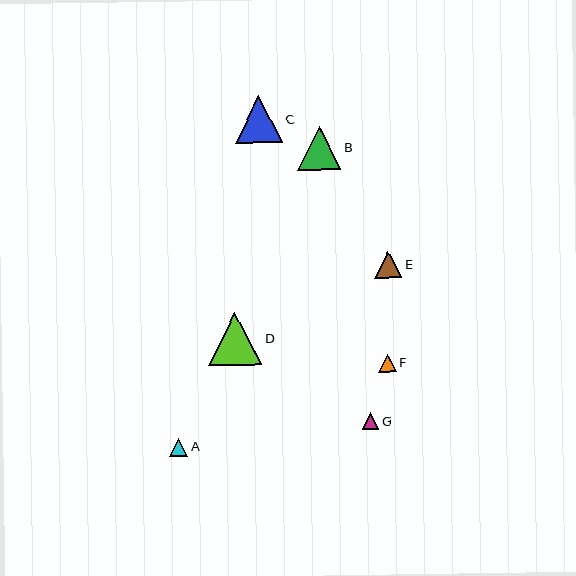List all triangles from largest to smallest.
From largest to smallest: D, C, B, E, A, F, G.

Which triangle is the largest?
Triangle D is the largest with a size of approximately 53 pixels.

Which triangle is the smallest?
Triangle G is the smallest with a size of approximately 17 pixels.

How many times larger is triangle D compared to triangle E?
Triangle D is approximately 2.0 times the size of triangle E.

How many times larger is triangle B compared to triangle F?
Triangle B is approximately 2.5 times the size of triangle F.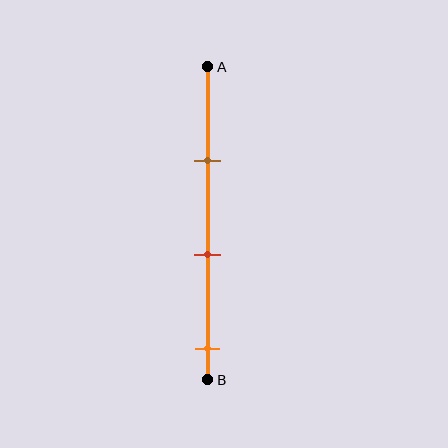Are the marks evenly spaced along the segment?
Yes, the marks are approximately evenly spaced.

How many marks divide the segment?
There are 3 marks dividing the segment.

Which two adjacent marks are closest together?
The brown and red marks are the closest adjacent pair.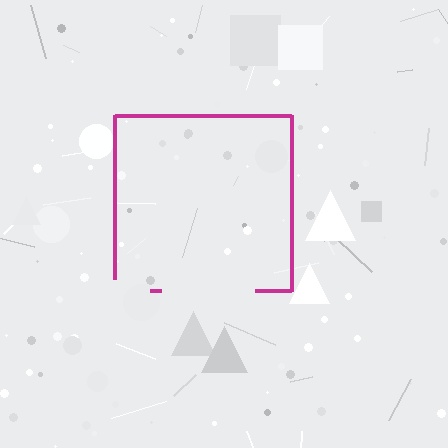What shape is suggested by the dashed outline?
The dashed outline suggests a square.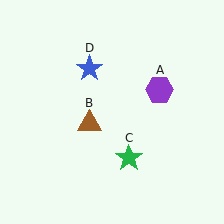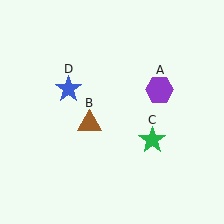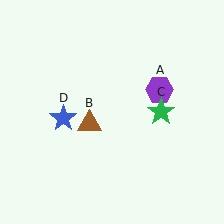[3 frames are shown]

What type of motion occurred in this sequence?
The green star (object C), blue star (object D) rotated counterclockwise around the center of the scene.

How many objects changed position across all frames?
2 objects changed position: green star (object C), blue star (object D).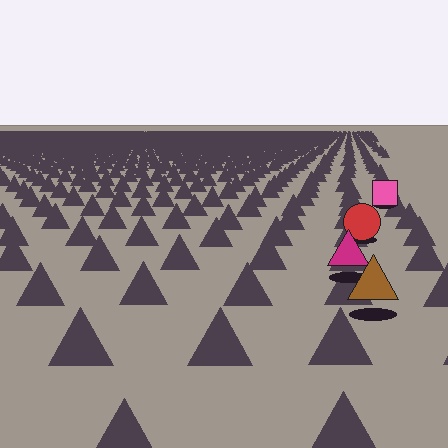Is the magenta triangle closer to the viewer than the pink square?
Yes. The magenta triangle is closer — you can tell from the texture gradient: the ground texture is coarser near it.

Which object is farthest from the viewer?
The pink square is farthest from the viewer. It appears smaller and the ground texture around it is denser.